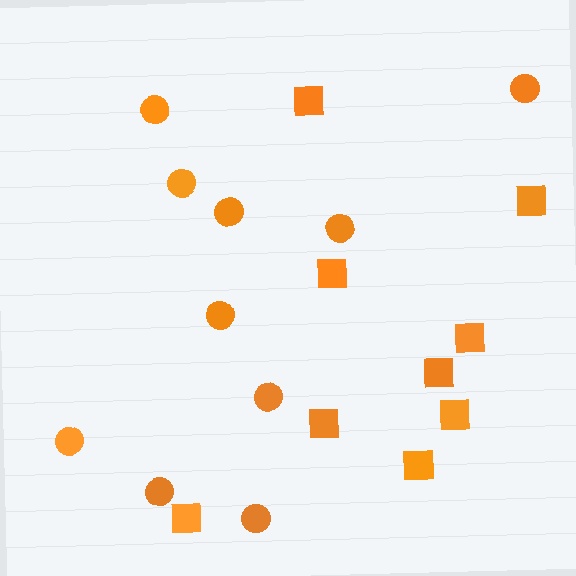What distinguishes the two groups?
There are 2 groups: one group of circles (10) and one group of squares (9).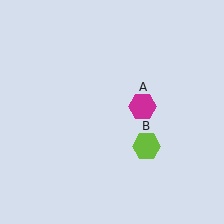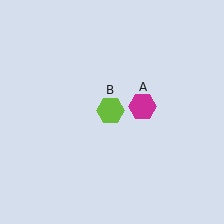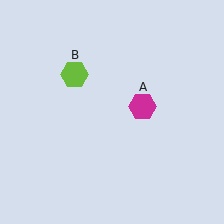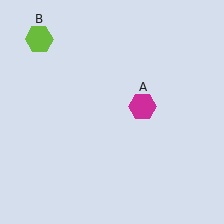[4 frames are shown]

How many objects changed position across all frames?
1 object changed position: lime hexagon (object B).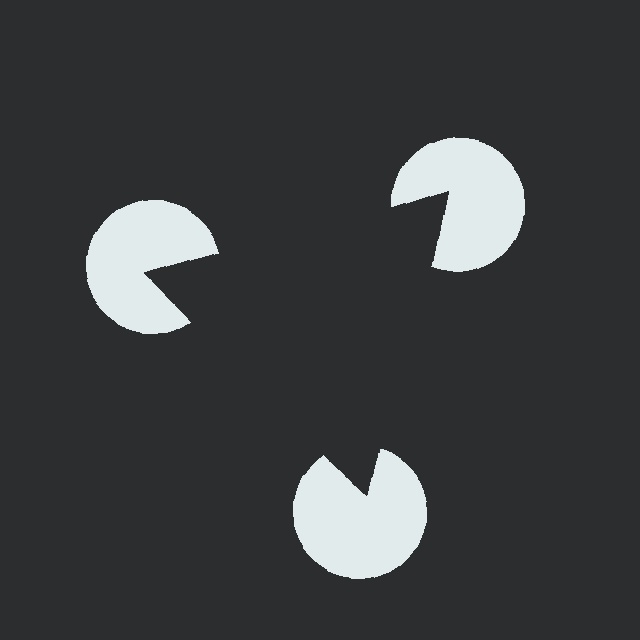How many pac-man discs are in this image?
There are 3 — one at each vertex of the illusory triangle.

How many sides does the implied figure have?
3 sides.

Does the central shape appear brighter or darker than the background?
It typically appears slightly darker than the background, even though no actual brightness change is drawn.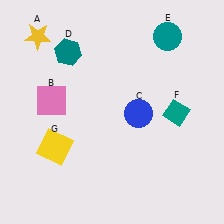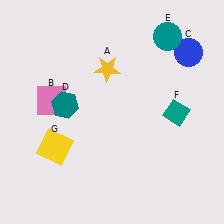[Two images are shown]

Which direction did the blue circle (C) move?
The blue circle (C) moved up.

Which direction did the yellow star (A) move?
The yellow star (A) moved right.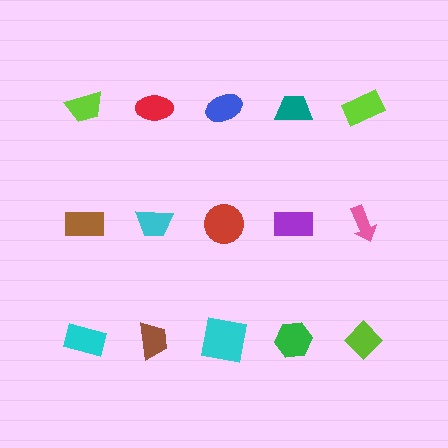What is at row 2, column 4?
A purple rectangle.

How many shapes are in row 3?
5 shapes.